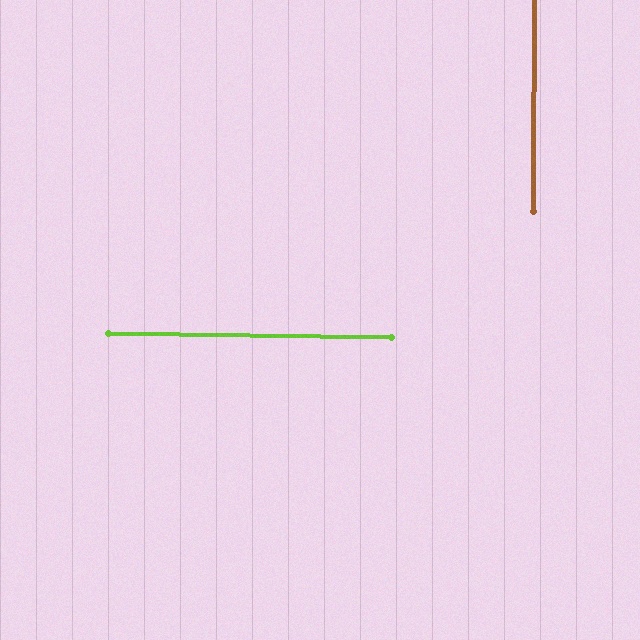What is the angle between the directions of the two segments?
Approximately 89 degrees.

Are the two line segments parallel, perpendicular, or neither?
Perpendicular — they meet at approximately 89°.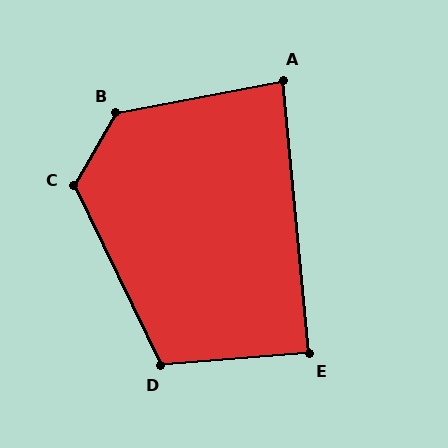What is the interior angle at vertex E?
Approximately 89 degrees (approximately right).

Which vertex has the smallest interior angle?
A, at approximately 85 degrees.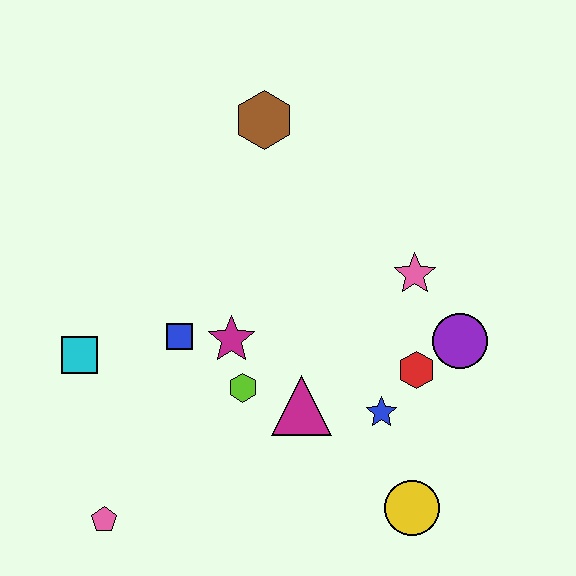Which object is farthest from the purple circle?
The pink pentagon is farthest from the purple circle.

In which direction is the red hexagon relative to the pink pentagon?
The red hexagon is to the right of the pink pentagon.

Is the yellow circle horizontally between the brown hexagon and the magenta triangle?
No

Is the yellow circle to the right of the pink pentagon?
Yes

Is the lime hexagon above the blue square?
No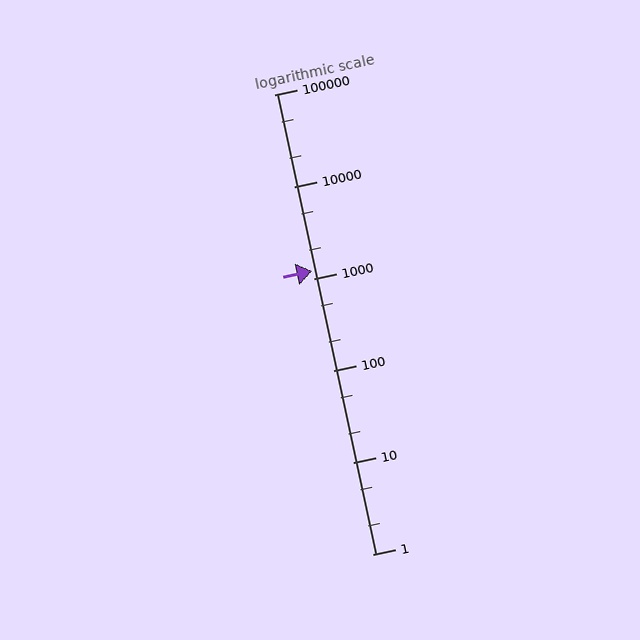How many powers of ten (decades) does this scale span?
The scale spans 5 decades, from 1 to 100000.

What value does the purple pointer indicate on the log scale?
The pointer indicates approximately 1200.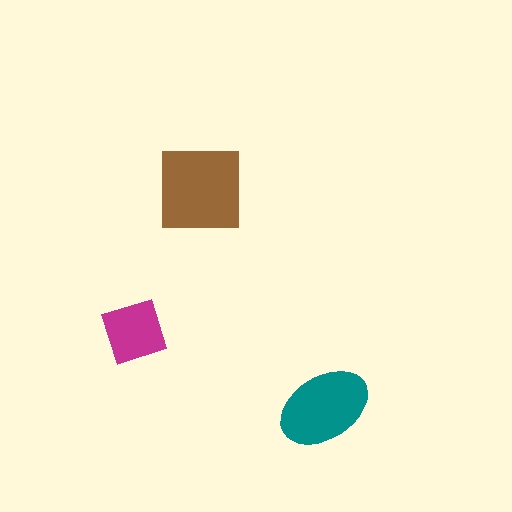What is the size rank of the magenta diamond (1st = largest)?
3rd.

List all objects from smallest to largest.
The magenta diamond, the teal ellipse, the brown square.